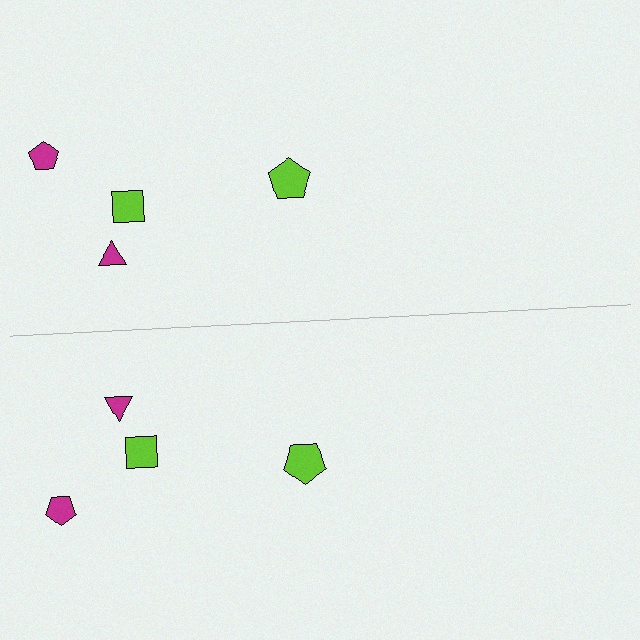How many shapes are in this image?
There are 8 shapes in this image.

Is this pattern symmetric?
Yes, this pattern has bilateral (reflection) symmetry.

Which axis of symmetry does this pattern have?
The pattern has a horizontal axis of symmetry running through the center of the image.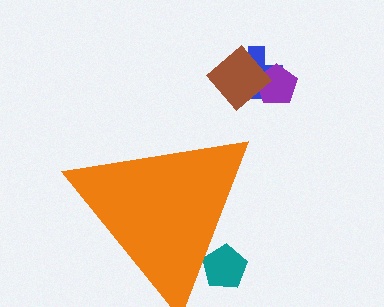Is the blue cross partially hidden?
No, the blue cross is fully visible.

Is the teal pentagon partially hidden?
Yes, the teal pentagon is partially hidden behind the orange triangle.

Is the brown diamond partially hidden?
No, the brown diamond is fully visible.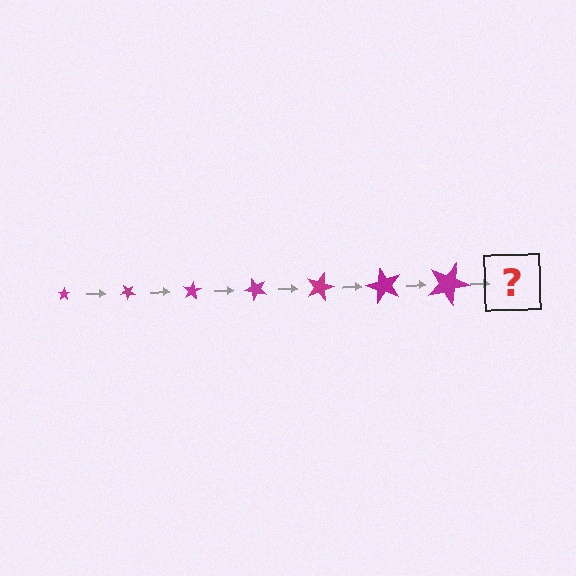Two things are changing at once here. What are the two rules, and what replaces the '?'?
The two rules are that the star grows larger each step and it rotates 40 degrees each step. The '?' should be a star, larger than the previous one and rotated 280 degrees from the start.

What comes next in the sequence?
The next element should be a star, larger than the previous one and rotated 280 degrees from the start.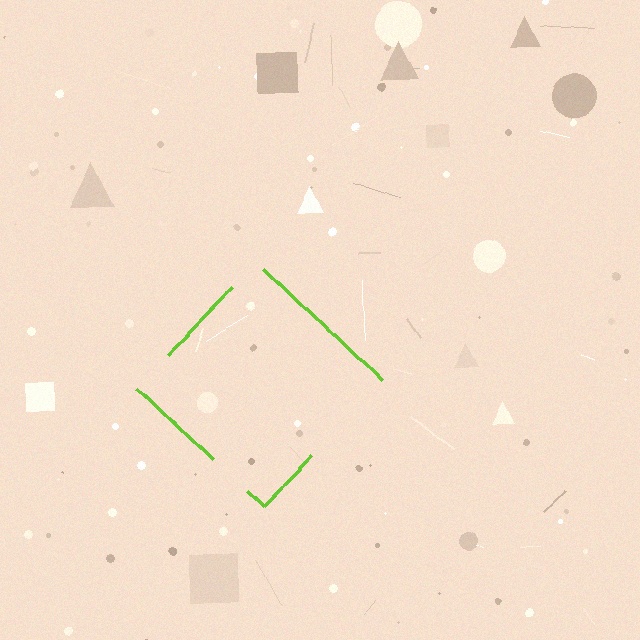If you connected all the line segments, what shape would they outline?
They would outline a diamond.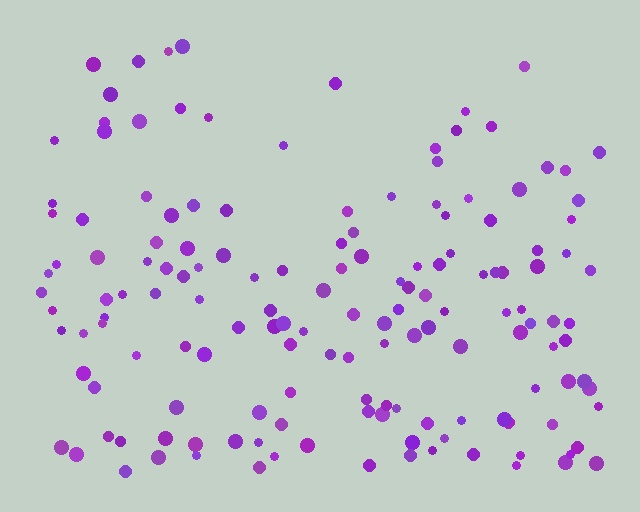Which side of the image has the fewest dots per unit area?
The top.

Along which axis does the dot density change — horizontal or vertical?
Vertical.